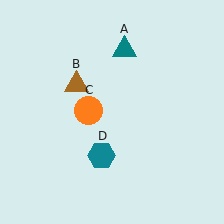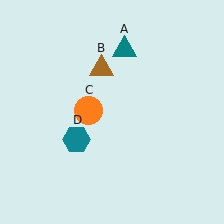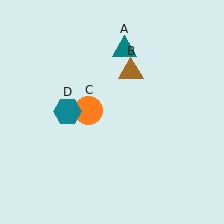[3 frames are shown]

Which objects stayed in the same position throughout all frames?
Teal triangle (object A) and orange circle (object C) remained stationary.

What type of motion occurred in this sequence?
The brown triangle (object B), teal hexagon (object D) rotated clockwise around the center of the scene.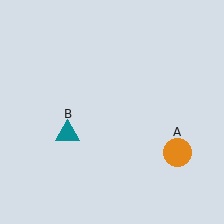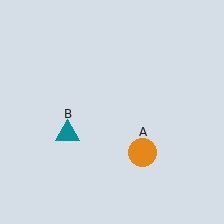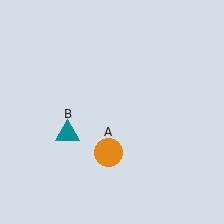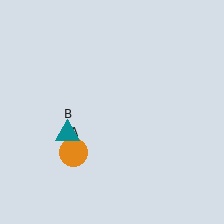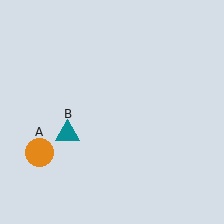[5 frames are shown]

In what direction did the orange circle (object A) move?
The orange circle (object A) moved left.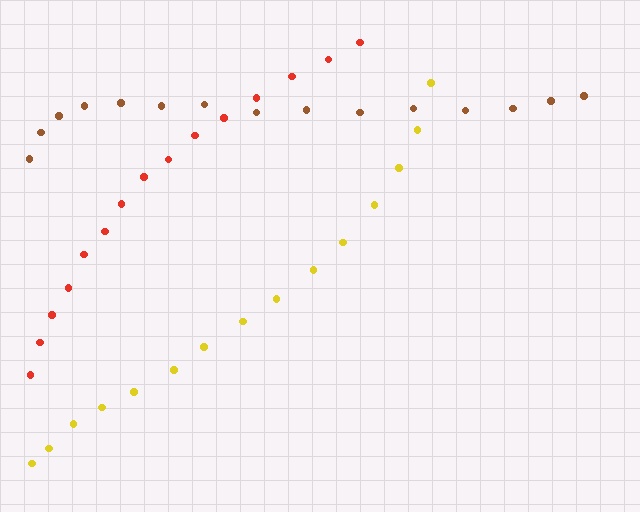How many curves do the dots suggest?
There are 3 distinct paths.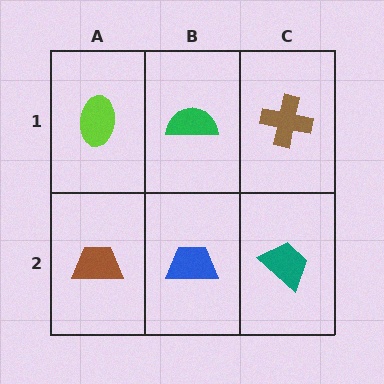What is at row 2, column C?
A teal trapezoid.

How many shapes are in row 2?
3 shapes.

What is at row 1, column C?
A brown cross.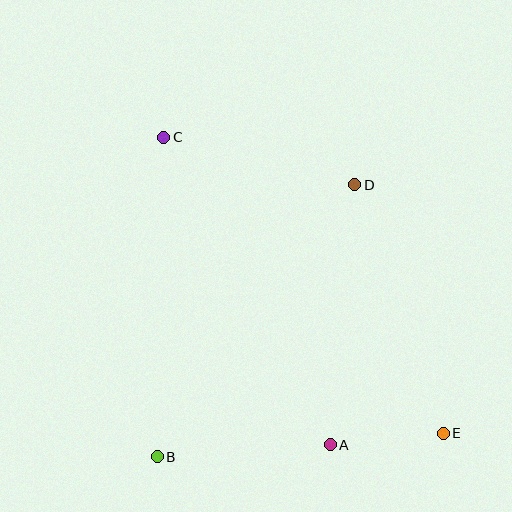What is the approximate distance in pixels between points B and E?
The distance between B and E is approximately 287 pixels.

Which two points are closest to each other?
Points A and E are closest to each other.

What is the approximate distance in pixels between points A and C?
The distance between A and C is approximately 350 pixels.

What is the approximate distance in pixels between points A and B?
The distance between A and B is approximately 173 pixels.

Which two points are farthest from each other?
Points C and E are farthest from each other.